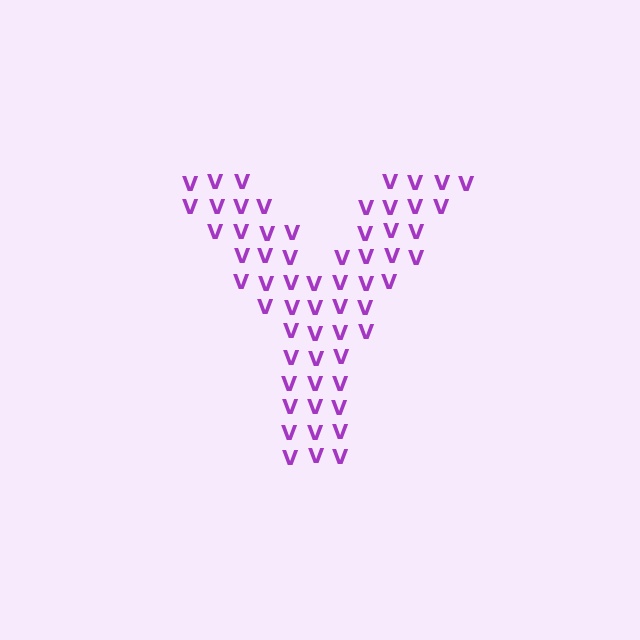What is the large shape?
The large shape is the letter Y.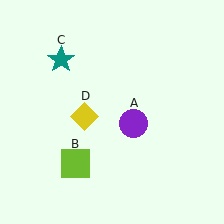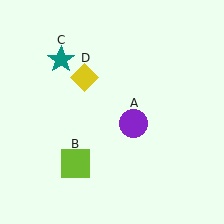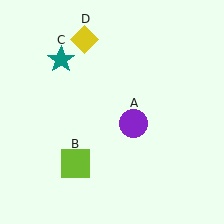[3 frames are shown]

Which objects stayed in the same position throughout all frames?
Purple circle (object A) and lime square (object B) and teal star (object C) remained stationary.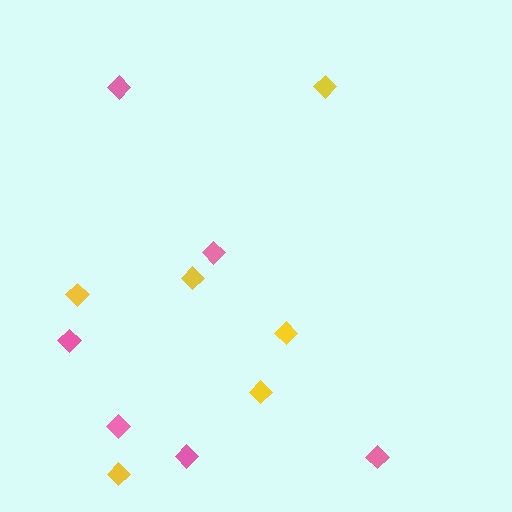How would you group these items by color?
There are 2 groups: one group of yellow diamonds (6) and one group of pink diamonds (6).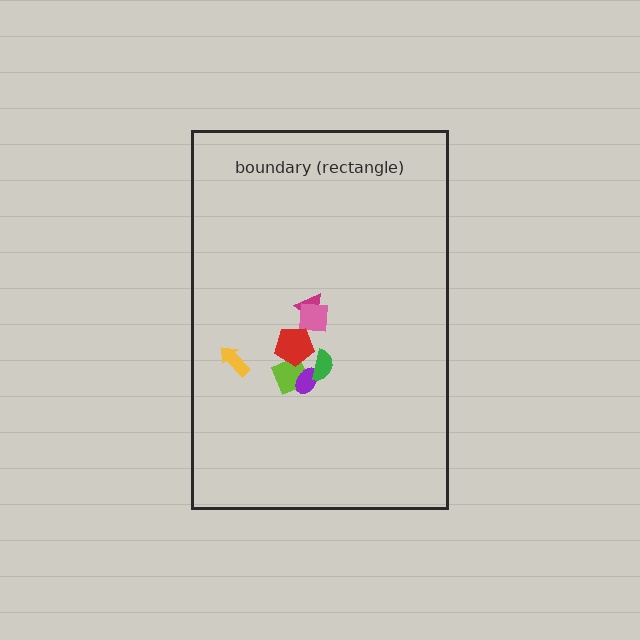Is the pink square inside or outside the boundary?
Inside.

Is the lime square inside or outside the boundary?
Inside.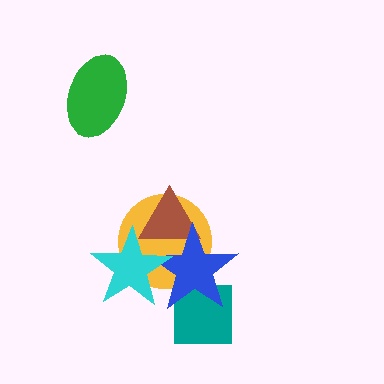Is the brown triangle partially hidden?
Yes, it is partially covered by another shape.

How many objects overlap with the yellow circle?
3 objects overlap with the yellow circle.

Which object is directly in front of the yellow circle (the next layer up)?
The brown triangle is directly in front of the yellow circle.